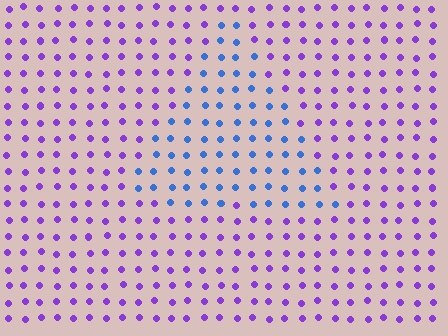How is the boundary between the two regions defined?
The boundary is defined purely by a slight shift in hue (about 53 degrees). Spacing, size, and orientation are identical on both sides.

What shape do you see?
I see a triangle.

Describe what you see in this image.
The image is filled with small purple elements in a uniform arrangement. A triangle-shaped region is visible where the elements are tinted to a slightly different hue, forming a subtle color boundary.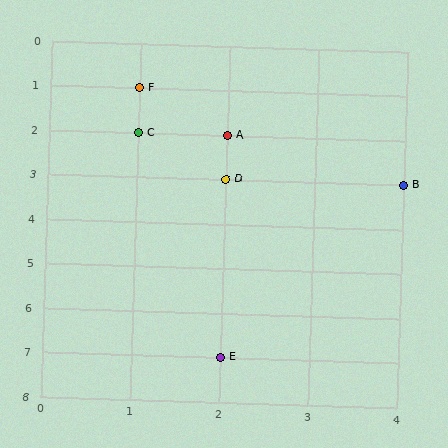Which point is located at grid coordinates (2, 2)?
Point A is at (2, 2).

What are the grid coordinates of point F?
Point F is at grid coordinates (1, 1).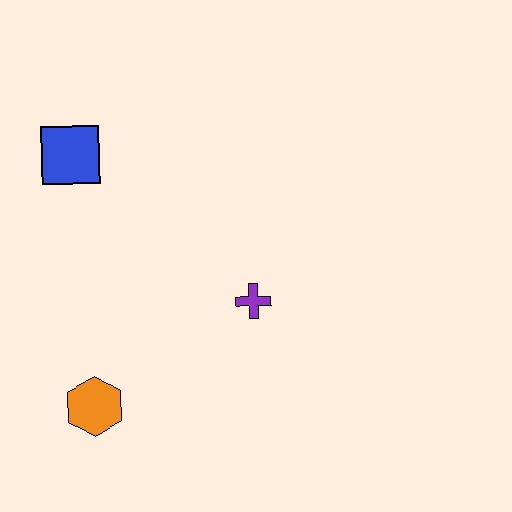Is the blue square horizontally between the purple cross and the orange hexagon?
No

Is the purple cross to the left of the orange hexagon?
No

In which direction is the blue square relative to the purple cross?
The blue square is to the left of the purple cross.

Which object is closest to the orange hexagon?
The purple cross is closest to the orange hexagon.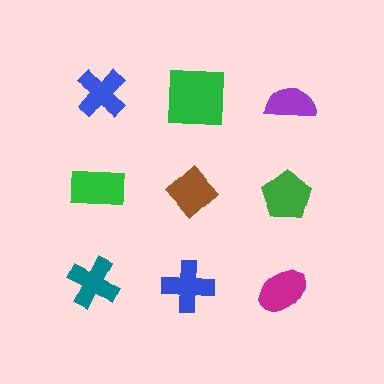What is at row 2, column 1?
A green rectangle.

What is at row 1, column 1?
A blue cross.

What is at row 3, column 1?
A teal cross.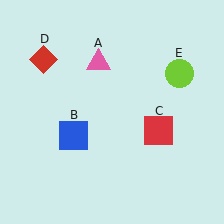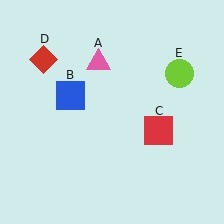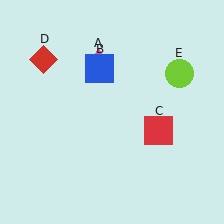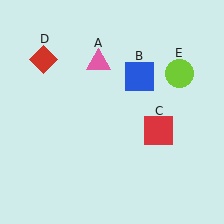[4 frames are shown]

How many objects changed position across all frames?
1 object changed position: blue square (object B).